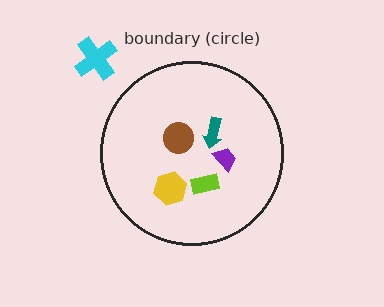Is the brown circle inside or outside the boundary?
Inside.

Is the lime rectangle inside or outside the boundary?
Inside.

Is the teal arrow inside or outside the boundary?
Inside.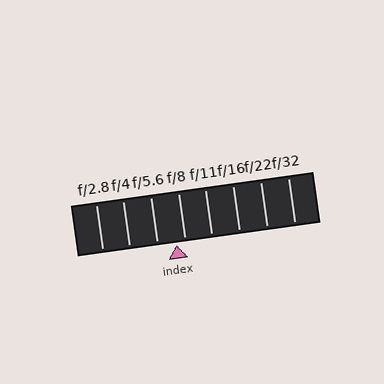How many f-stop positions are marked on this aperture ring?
There are 8 f-stop positions marked.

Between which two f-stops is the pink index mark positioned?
The index mark is between f/5.6 and f/8.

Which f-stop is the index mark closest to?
The index mark is closest to f/8.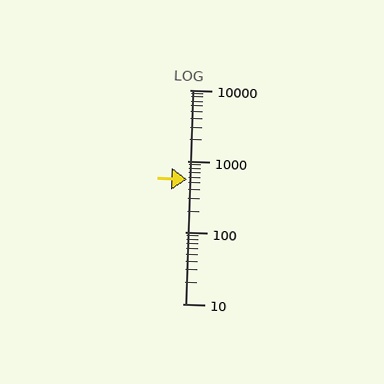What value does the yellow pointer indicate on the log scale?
The pointer indicates approximately 550.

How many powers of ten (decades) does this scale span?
The scale spans 3 decades, from 10 to 10000.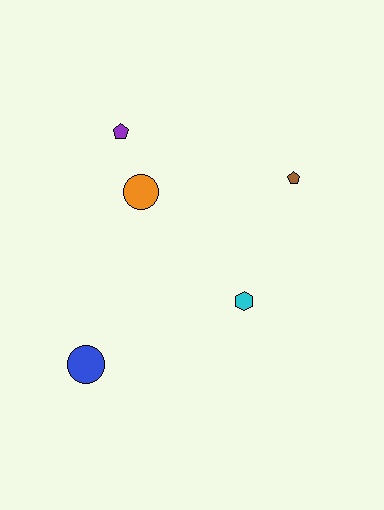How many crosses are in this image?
There are no crosses.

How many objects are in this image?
There are 5 objects.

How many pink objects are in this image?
There are no pink objects.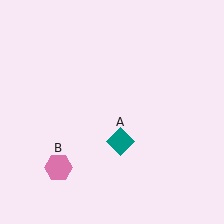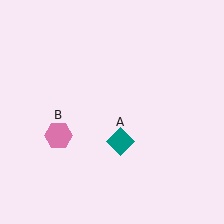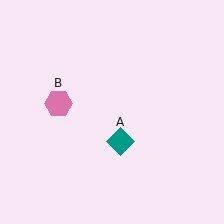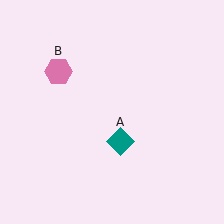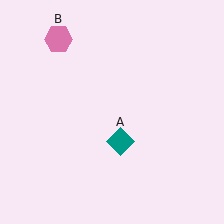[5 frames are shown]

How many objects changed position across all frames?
1 object changed position: pink hexagon (object B).